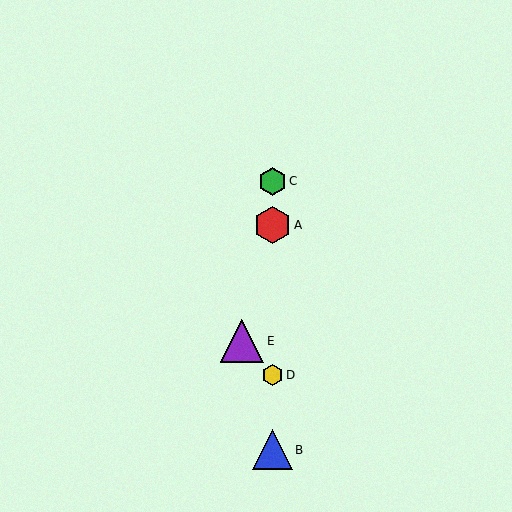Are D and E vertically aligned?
No, D is at x≈272 and E is at x≈242.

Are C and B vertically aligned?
Yes, both are at x≈272.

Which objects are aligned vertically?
Objects A, B, C, D are aligned vertically.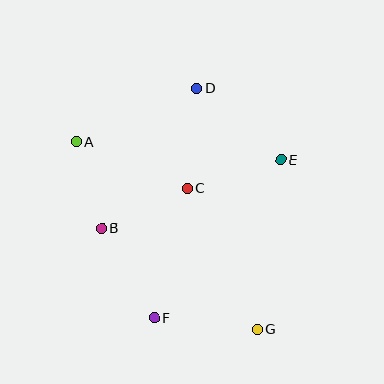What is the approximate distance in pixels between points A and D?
The distance between A and D is approximately 132 pixels.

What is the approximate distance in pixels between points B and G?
The distance between B and G is approximately 186 pixels.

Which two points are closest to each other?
Points A and B are closest to each other.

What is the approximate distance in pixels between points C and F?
The distance between C and F is approximately 133 pixels.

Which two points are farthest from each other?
Points A and G are farthest from each other.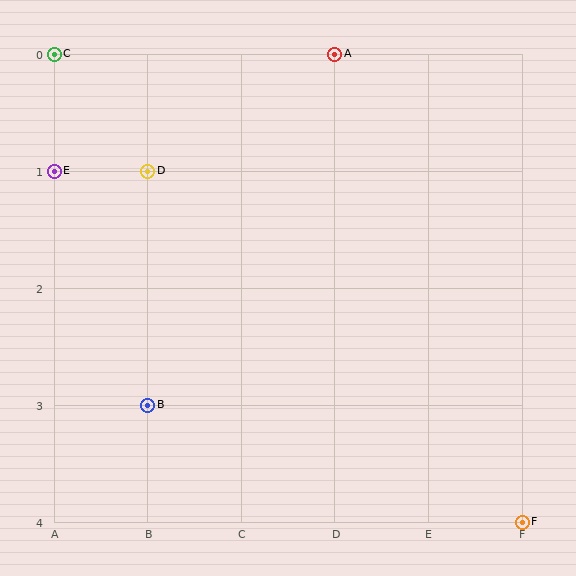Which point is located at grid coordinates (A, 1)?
Point E is at (A, 1).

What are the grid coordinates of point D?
Point D is at grid coordinates (B, 1).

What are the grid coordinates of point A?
Point A is at grid coordinates (D, 0).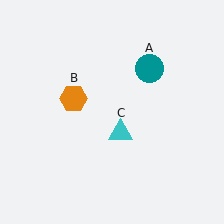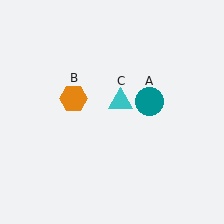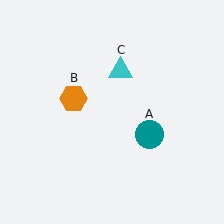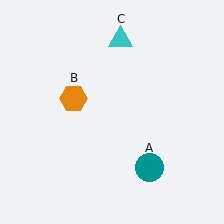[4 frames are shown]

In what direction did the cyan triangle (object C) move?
The cyan triangle (object C) moved up.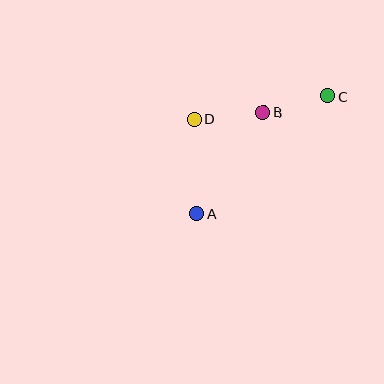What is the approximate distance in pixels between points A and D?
The distance between A and D is approximately 94 pixels.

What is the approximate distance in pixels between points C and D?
The distance between C and D is approximately 135 pixels.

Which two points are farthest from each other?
Points A and C are farthest from each other.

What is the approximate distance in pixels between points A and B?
The distance between A and B is approximately 121 pixels.